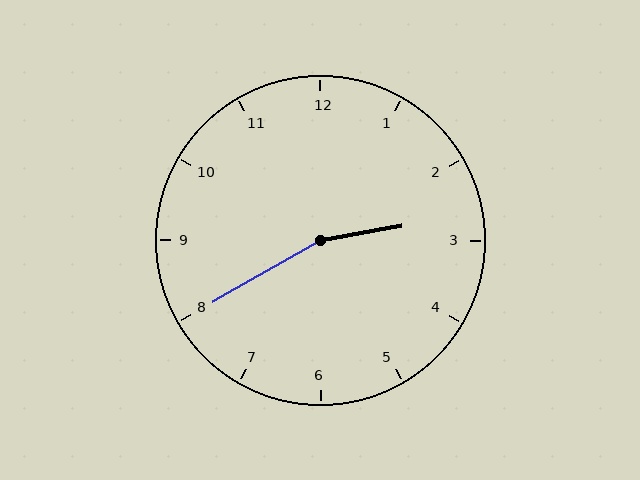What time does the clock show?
2:40.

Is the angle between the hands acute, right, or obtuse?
It is obtuse.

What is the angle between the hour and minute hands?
Approximately 160 degrees.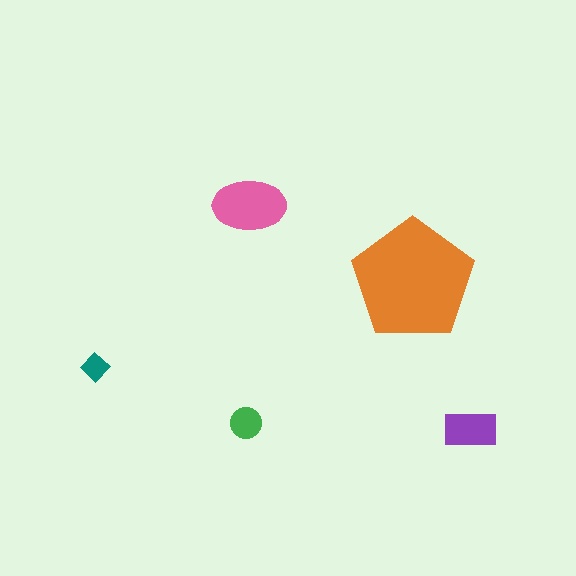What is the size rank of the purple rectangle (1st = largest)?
3rd.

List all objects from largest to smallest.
The orange pentagon, the pink ellipse, the purple rectangle, the green circle, the teal diamond.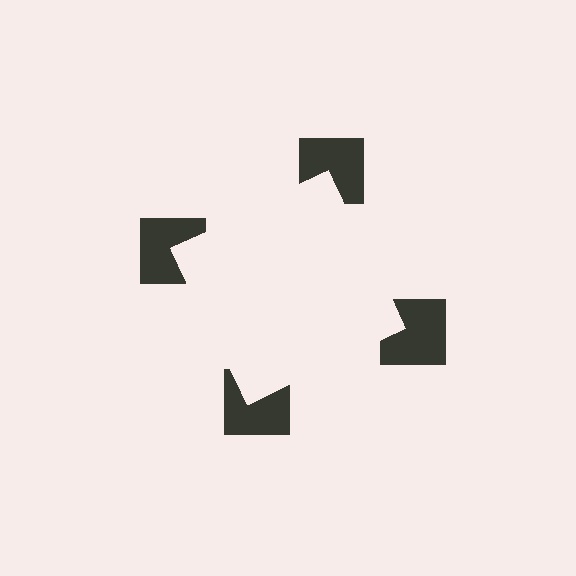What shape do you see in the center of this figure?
An illusory square — its edges are inferred from the aligned wedge cuts in the notched squares, not physically drawn.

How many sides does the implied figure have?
4 sides.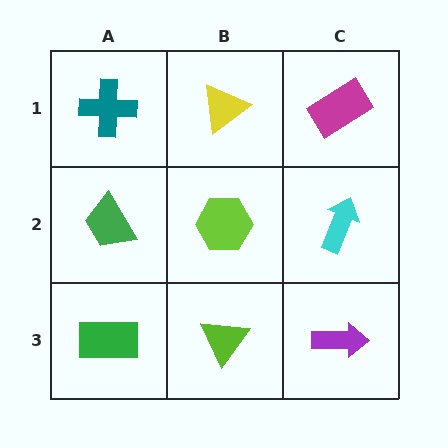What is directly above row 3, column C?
A cyan arrow.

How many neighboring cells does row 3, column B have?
3.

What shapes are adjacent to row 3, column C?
A cyan arrow (row 2, column C), a lime triangle (row 3, column B).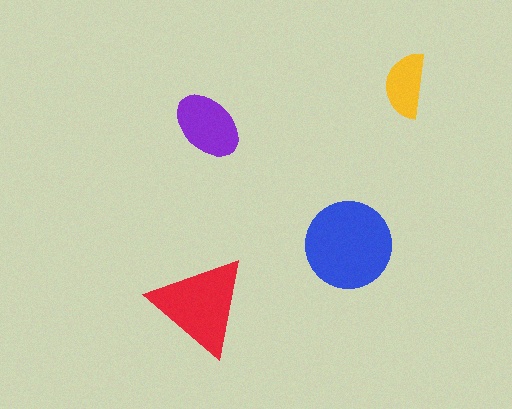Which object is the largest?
The blue circle.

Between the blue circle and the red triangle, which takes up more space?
The blue circle.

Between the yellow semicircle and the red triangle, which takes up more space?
The red triangle.